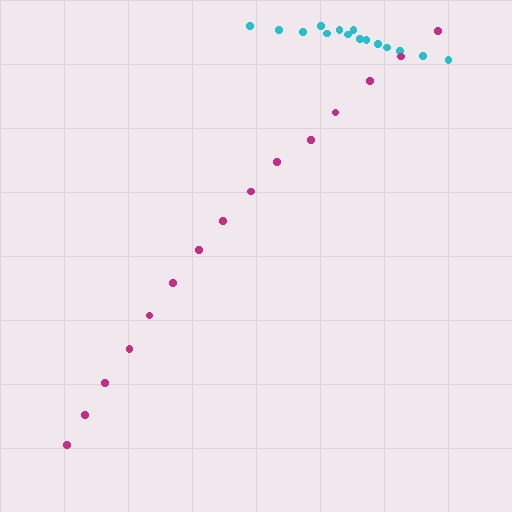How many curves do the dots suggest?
There are 2 distinct paths.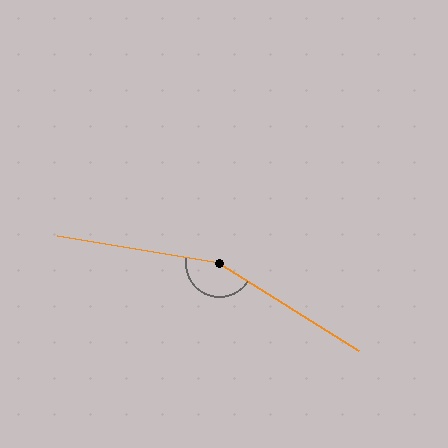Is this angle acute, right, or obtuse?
It is obtuse.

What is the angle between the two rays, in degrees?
Approximately 157 degrees.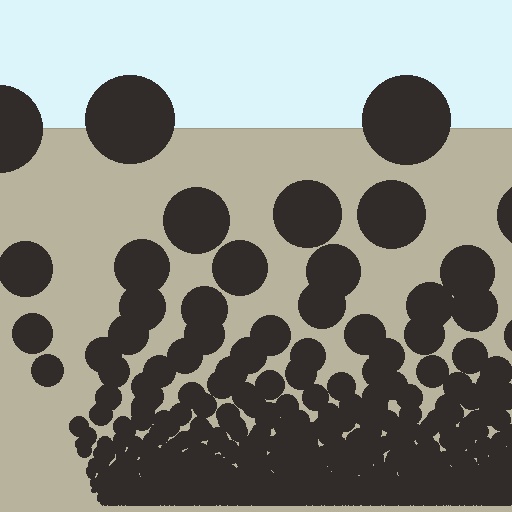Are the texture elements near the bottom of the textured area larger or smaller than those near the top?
Smaller. The gradient is inverted — elements near the bottom are smaller and denser.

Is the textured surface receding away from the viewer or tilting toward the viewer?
The surface appears to tilt toward the viewer. Texture elements get larger and sparser toward the top.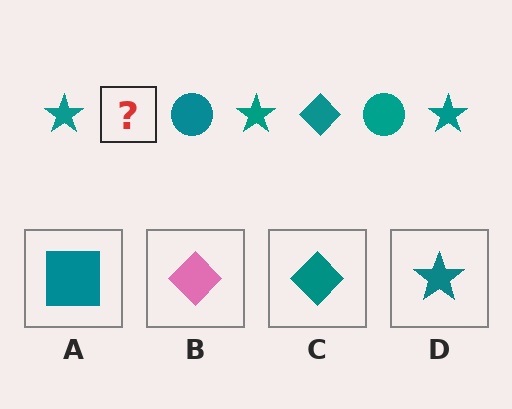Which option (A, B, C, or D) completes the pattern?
C.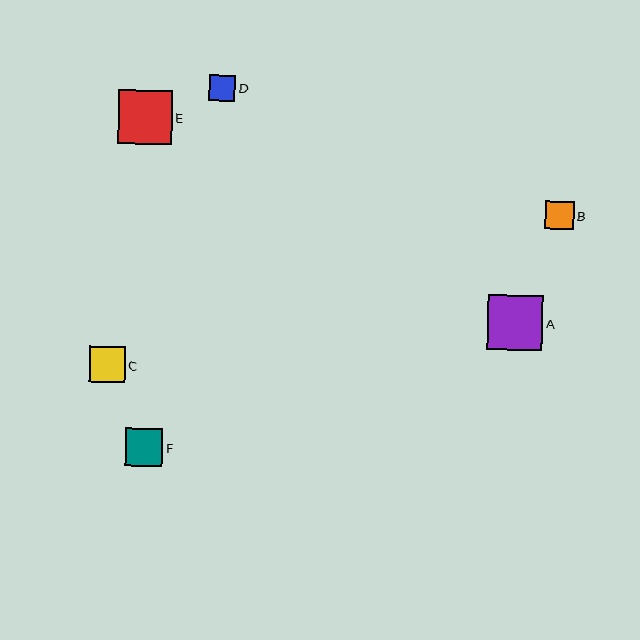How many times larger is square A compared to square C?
Square A is approximately 1.5 times the size of square C.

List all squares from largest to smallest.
From largest to smallest: A, E, F, C, B, D.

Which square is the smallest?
Square D is the smallest with a size of approximately 26 pixels.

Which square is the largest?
Square A is the largest with a size of approximately 55 pixels.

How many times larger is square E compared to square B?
Square E is approximately 1.9 times the size of square B.